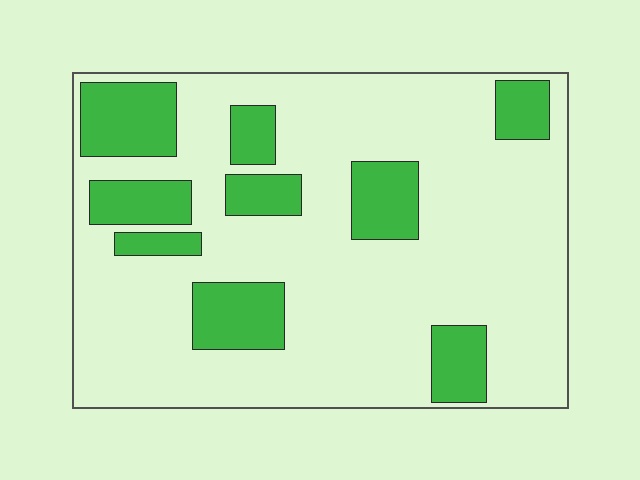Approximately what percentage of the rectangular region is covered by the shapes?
Approximately 25%.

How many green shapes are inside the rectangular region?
9.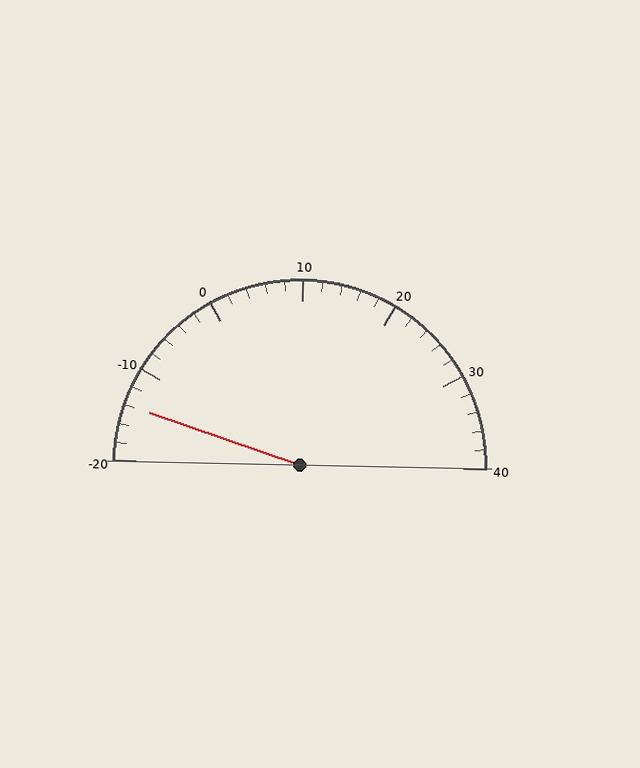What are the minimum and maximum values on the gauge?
The gauge ranges from -20 to 40.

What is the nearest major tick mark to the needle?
The nearest major tick mark is -10.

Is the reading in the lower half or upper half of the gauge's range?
The reading is in the lower half of the range (-20 to 40).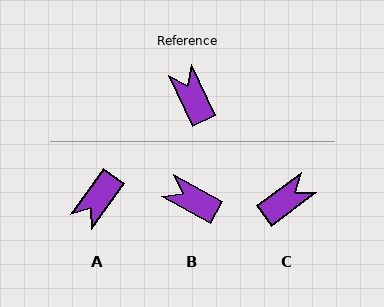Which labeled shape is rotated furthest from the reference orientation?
A, about 119 degrees away.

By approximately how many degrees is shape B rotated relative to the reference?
Approximately 37 degrees counter-clockwise.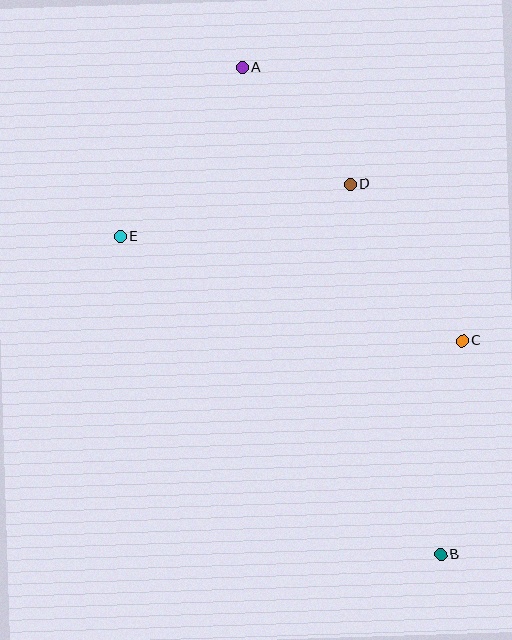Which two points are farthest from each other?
Points A and B are farthest from each other.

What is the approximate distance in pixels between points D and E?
The distance between D and E is approximately 235 pixels.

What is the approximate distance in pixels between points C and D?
The distance between C and D is approximately 192 pixels.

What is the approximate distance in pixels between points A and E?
The distance between A and E is approximately 208 pixels.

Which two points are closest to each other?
Points A and D are closest to each other.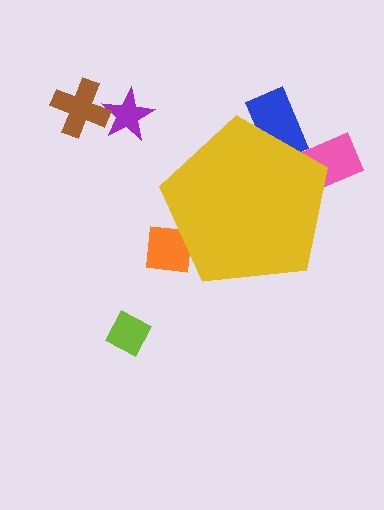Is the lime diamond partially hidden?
No, the lime diamond is fully visible.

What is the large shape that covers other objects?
A yellow pentagon.